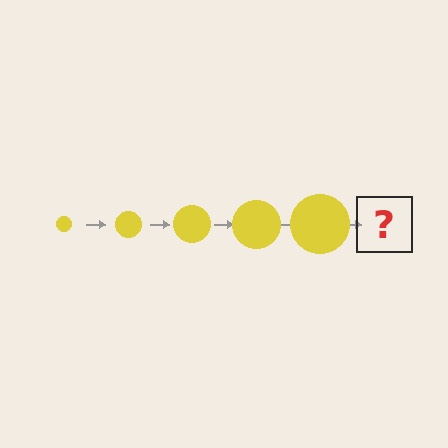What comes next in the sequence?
The next element should be a yellow circle, larger than the previous one.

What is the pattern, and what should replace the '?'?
The pattern is that the circle gets progressively larger each step. The '?' should be a yellow circle, larger than the previous one.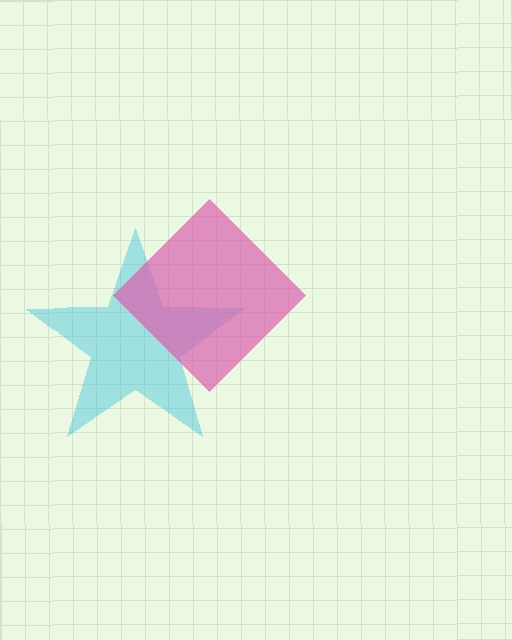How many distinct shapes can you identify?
There are 2 distinct shapes: a cyan star, a pink diamond.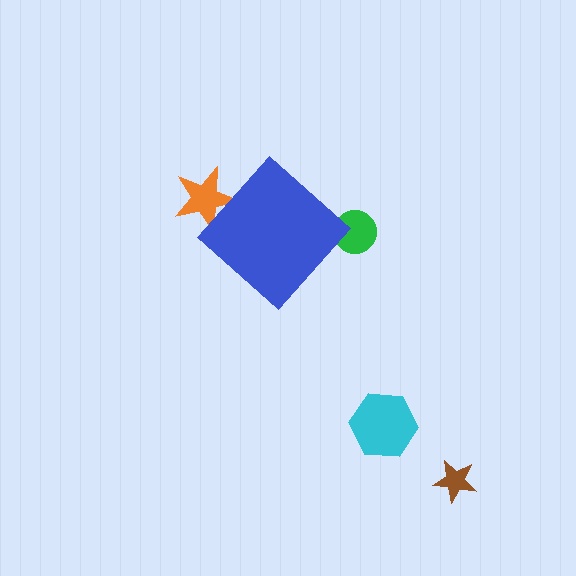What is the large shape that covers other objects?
A blue diamond.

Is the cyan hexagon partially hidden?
No, the cyan hexagon is fully visible.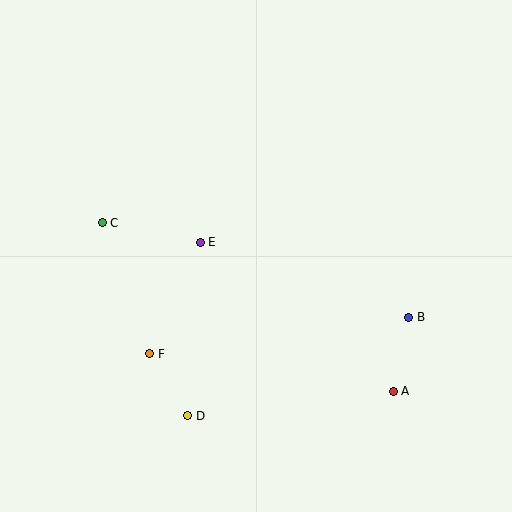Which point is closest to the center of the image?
Point E at (200, 242) is closest to the center.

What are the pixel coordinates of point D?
Point D is at (188, 416).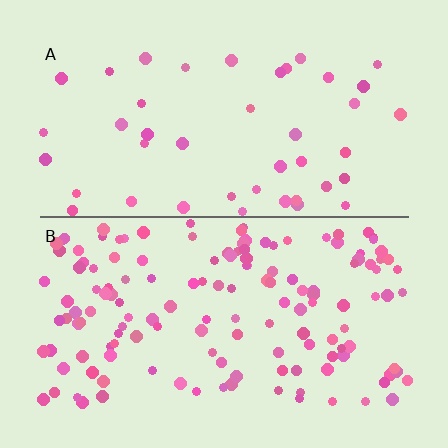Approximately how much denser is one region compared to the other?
Approximately 3.3× — region B over region A.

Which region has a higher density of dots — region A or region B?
B (the bottom).